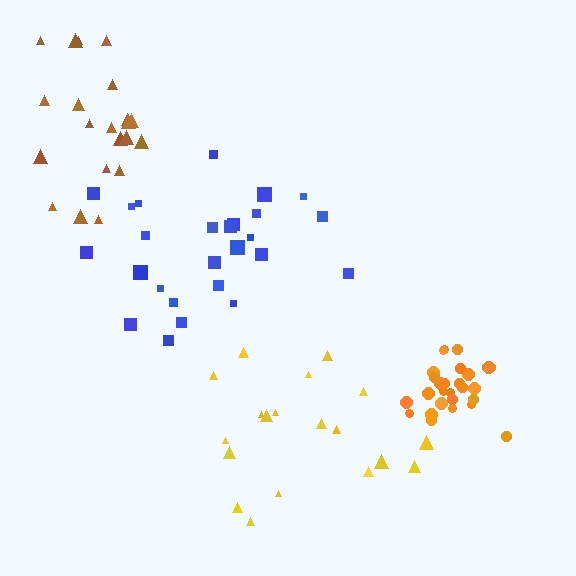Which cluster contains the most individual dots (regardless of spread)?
Orange (28).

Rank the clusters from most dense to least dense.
orange, blue, brown, yellow.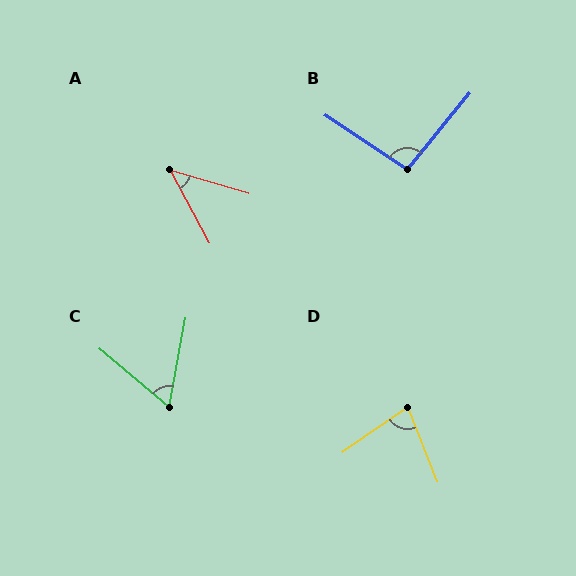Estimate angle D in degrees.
Approximately 77 degrees.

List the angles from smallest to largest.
A (45°), C (60°), D (77°), B (96°).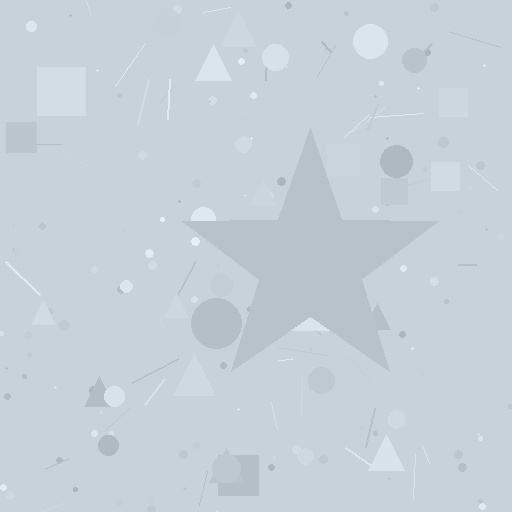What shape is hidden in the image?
A star is hidden in the image.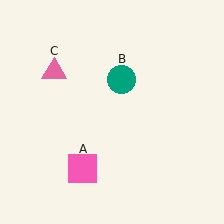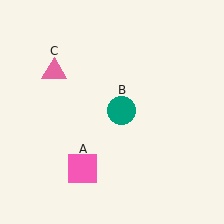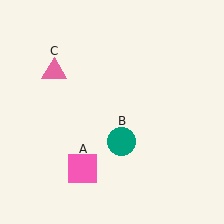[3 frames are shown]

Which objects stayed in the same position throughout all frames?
Pink square (object A) and pink triangle (object C) remained stationary.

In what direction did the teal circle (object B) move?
The teal circle (object B) moved down.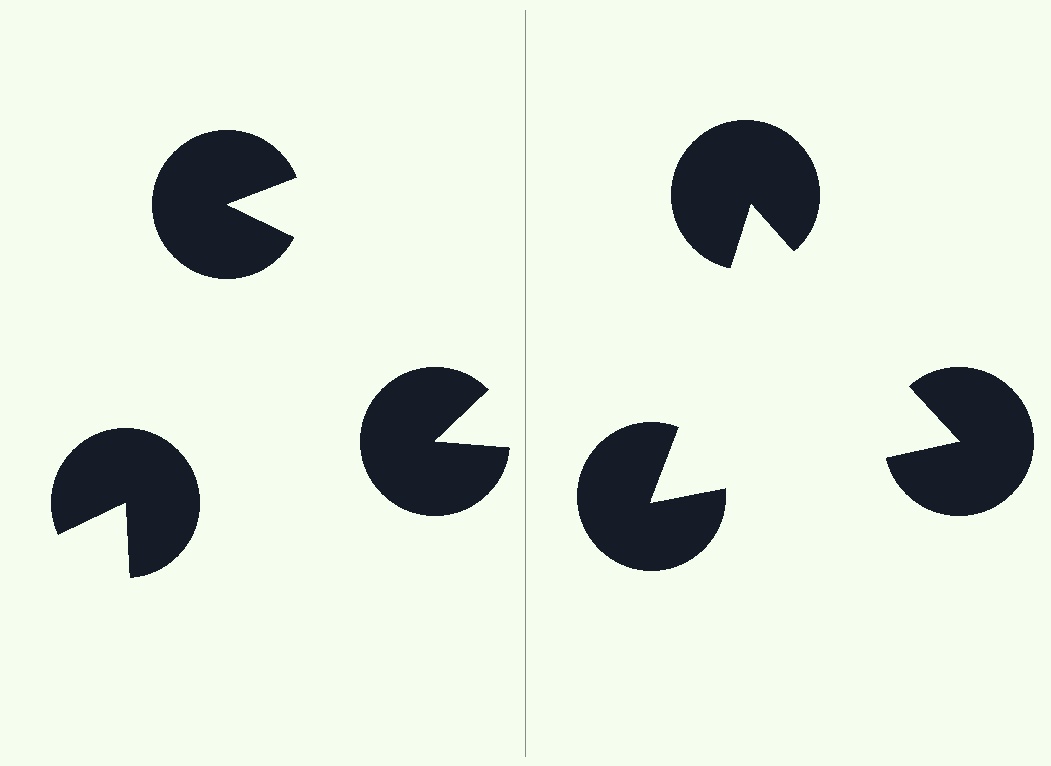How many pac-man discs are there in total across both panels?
6 — 3 on each side.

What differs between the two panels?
The pac-man discs are positioned identically on both sides; only the wedge orientations differ. On the right they align to a triangle; on the left they are misaligned.